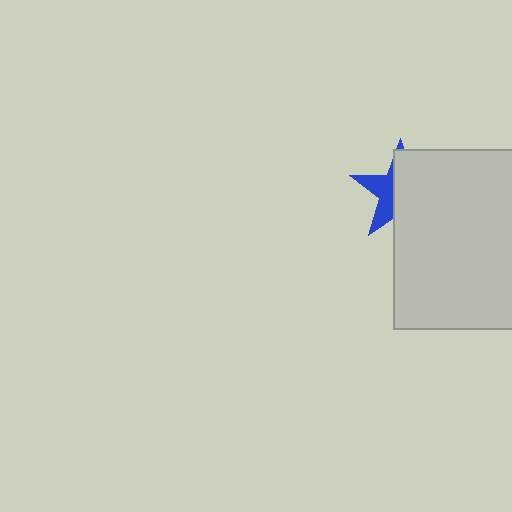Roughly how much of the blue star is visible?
A small part of it is visible (roughly 38%).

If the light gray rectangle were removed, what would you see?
You would see the complete blue star.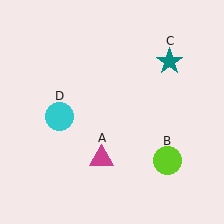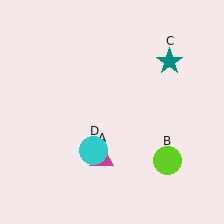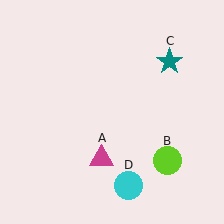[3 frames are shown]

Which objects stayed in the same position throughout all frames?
Magenta triangle (object A) and lime circle (object B) and teal star (object C) remained stationary.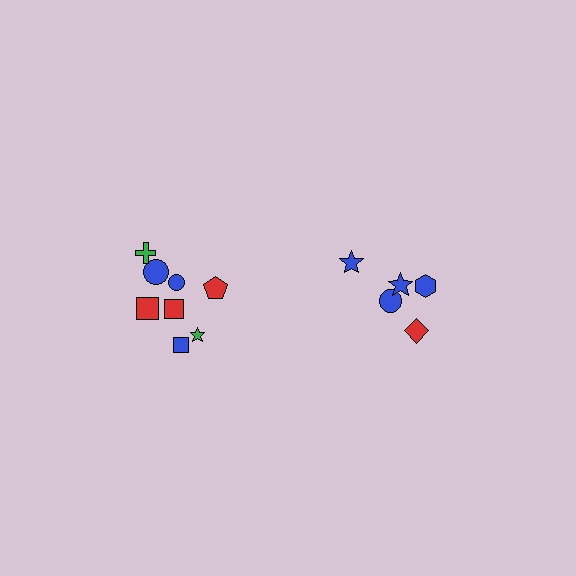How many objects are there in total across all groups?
There are 13 objects.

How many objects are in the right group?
There are 5 objects.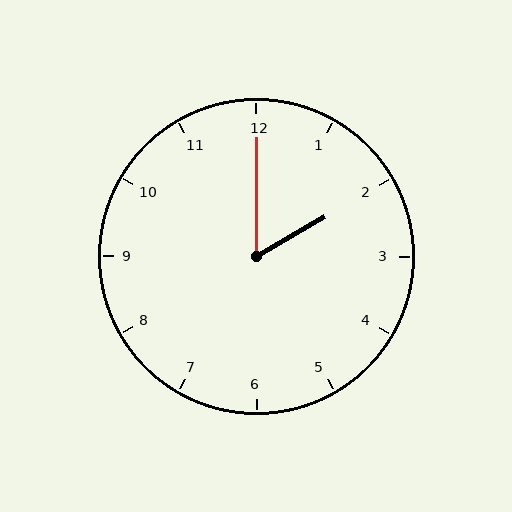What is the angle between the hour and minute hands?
Approximately 60 degrees.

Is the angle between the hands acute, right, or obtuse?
It is acute.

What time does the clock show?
2:00.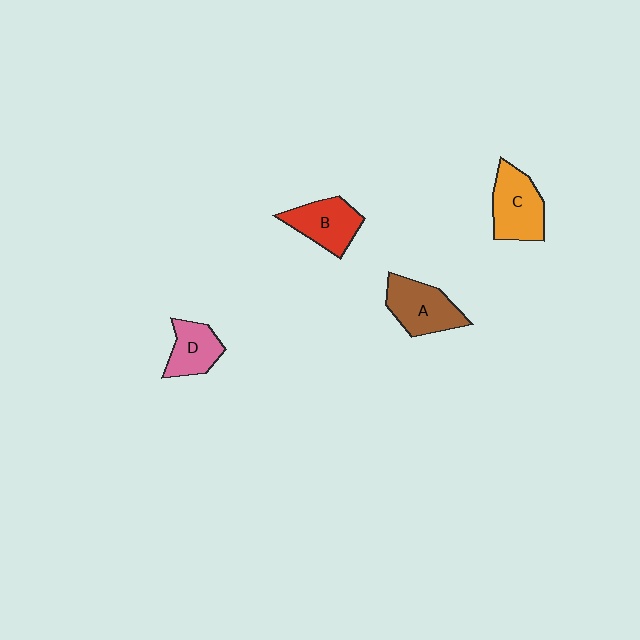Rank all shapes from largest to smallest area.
From largest to smallest: C (orange), A (brown), B (red), D (pink).